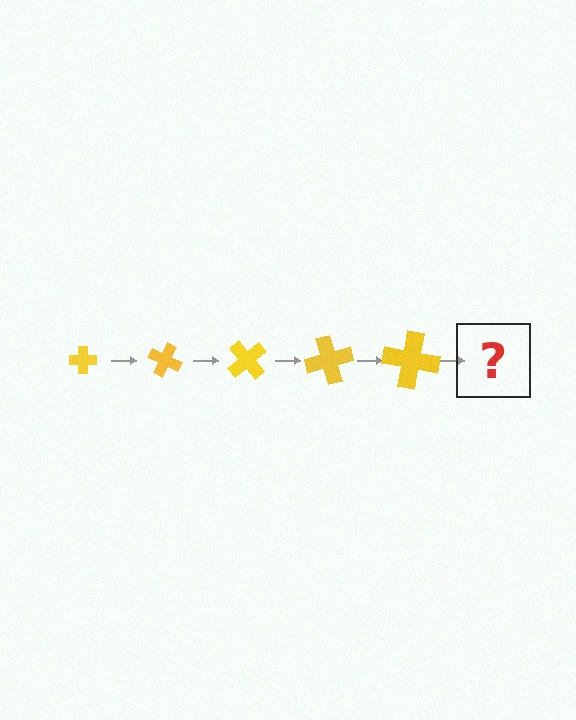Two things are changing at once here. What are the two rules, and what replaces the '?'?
The two rules are that the cross grows larger each step and it rotates 25 degrees each step. The '?' should be a cross, larger than the previous one and rotated 125 degrees from the start.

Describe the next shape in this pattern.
It should be a cross, larger than the previous one and rotated 125 degrees from the start.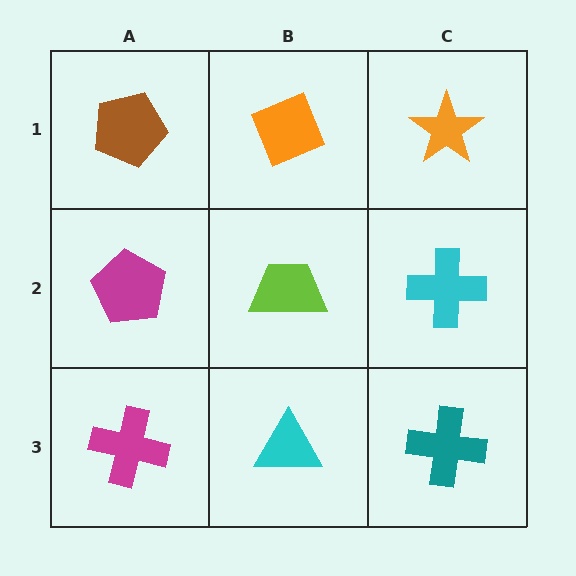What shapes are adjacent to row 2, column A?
A brown pentagon (row 1, column A), a magenta cross (row 3, column A), a lime trapezoid (row 2, column B).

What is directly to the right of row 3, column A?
A cyan triangle.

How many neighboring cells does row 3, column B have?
3.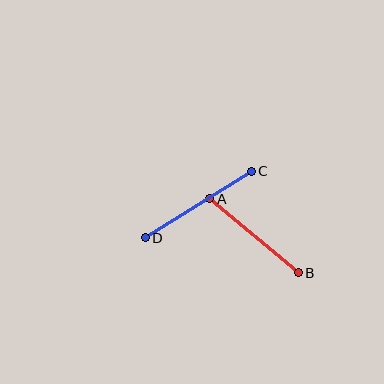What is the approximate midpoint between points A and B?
The midpoint is at approximately (254, 236) pixels.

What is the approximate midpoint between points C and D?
The midpoint is at approximately (198, 205) pixels.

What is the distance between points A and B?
The distance is approximately 115 pixels.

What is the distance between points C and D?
The distance is approximately 125 pixels.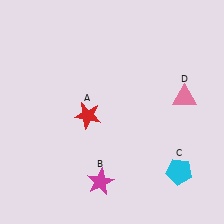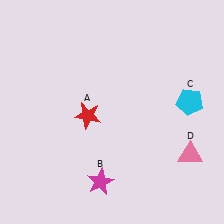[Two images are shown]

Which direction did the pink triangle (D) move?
The pink triangle (D) moved down.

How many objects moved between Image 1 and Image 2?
2 objects moved between the two images.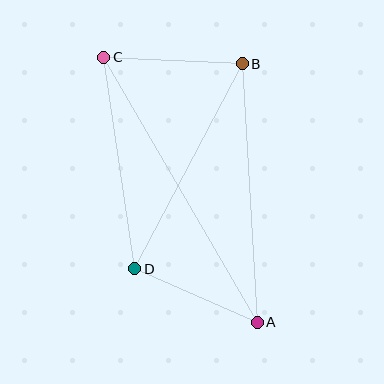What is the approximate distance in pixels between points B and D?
The distance between B and D is approximately 232 pixels.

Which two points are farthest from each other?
Points A and C are farthest from each other.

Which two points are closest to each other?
Points A and D are closest to each other.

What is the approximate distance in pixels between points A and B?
The distance between A and B is approximately 259 pixels.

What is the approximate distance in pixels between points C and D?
The distance between C and D is approximately 214 pixels.